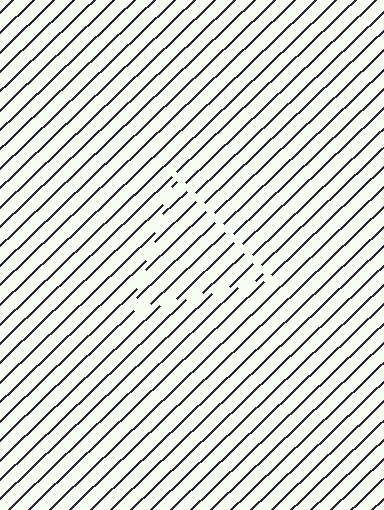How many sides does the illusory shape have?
3 sides — the line-ends trace a triangle.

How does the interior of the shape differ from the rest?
The interior of the shape contains the same grating, shifted by half a period — the contour is defined by the phase discontinuity where line-ends from the inner and outer gratings abut.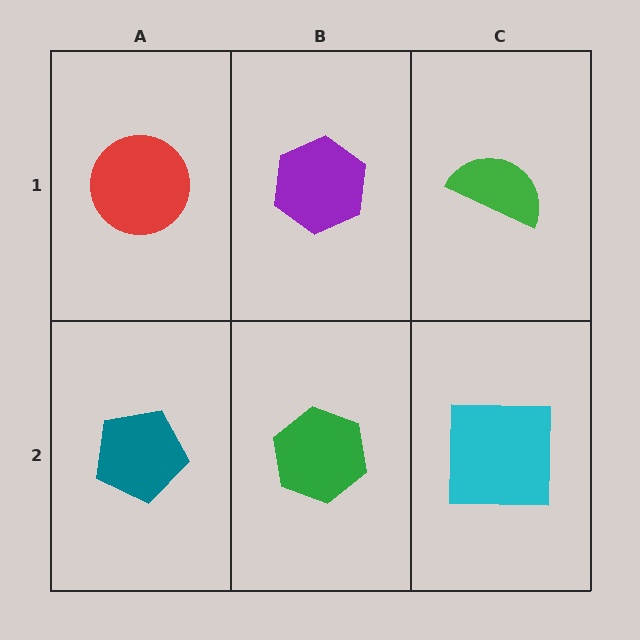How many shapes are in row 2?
3 shapes.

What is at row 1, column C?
A green semicircle.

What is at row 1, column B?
A purple hexagon.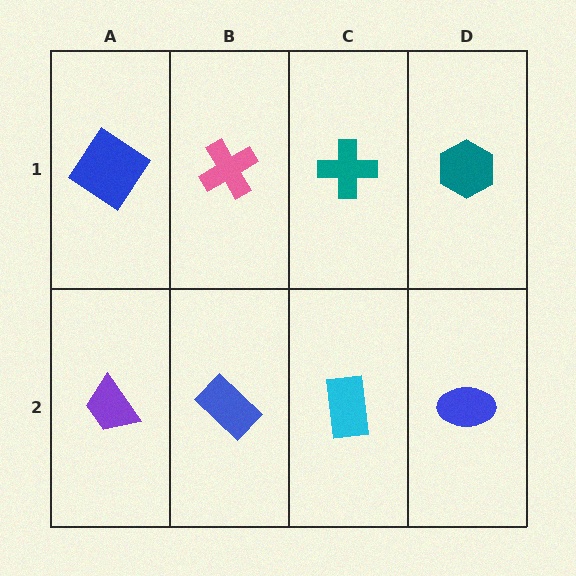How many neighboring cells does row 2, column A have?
2.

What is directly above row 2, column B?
A pink cross.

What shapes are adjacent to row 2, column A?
A blue diamond (row 1, column A), a blue rectangle (row 2, column B).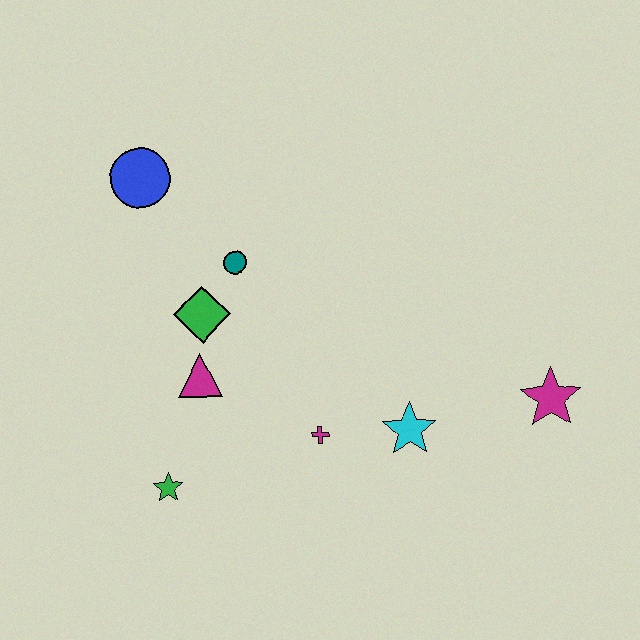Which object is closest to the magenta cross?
The cyan star is closest to the magenta cross.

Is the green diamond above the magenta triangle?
Yes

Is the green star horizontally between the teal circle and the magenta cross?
No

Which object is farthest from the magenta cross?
The blue circle is farthest from the magenta cross.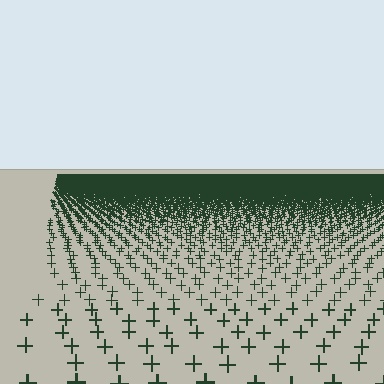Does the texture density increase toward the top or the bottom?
Density increases toward the top.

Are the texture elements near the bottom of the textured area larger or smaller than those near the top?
Larger. Near the bottom, elements are closer to the viewer and appear at a bigger on-screen size.